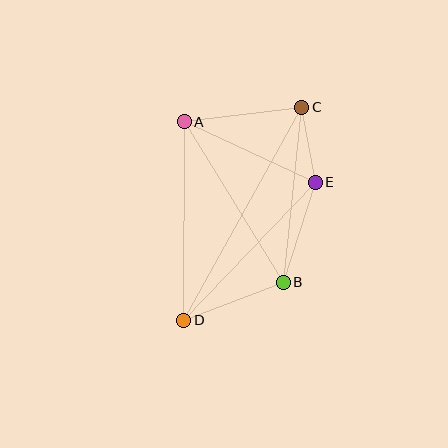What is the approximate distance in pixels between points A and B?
The distance between A and B is approximately 189 pixels.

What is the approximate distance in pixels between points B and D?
The distance between B and D is approximately 106 pixels.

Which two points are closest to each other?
Points C and E are closest to each other.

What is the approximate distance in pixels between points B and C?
The distance between B and C is approximately 176 pixels.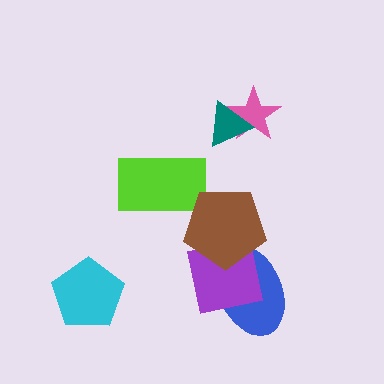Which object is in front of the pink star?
The teal triangle is in front of the pink star.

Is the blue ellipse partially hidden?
Yes, it is partially covered by another shape.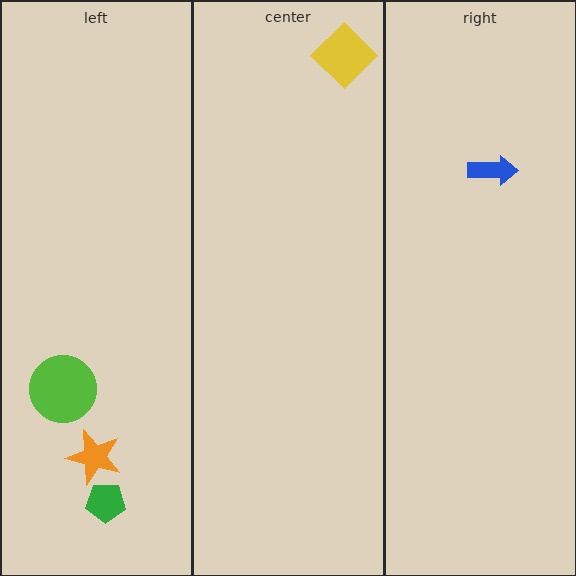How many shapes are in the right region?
1.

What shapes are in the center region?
The yellow diamond.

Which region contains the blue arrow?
The right region.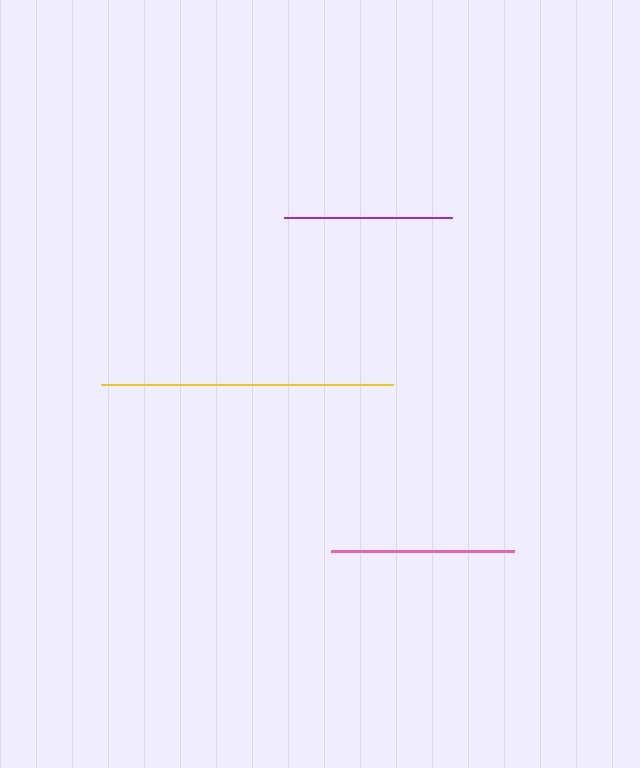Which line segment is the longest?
The yellow line is the longest at approximately 292 pixels.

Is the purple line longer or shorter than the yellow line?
The yellow line is longer than the purple line.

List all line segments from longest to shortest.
From longest to shortest: yellow, pink, purple.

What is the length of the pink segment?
The pink segment is approximately 183 pixels long.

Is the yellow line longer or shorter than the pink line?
The yellow line is longer than the pink line.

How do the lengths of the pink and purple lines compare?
The pink and purple lines are approximately the same length.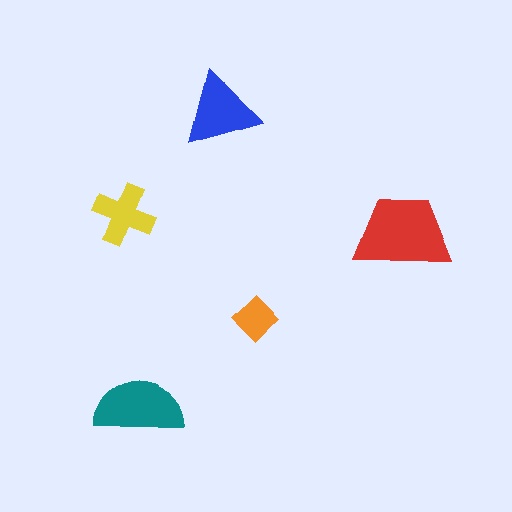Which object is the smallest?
The orange diamond.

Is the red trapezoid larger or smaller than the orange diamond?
Larger.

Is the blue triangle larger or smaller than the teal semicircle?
Smaller.